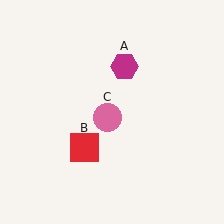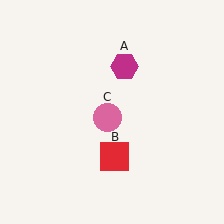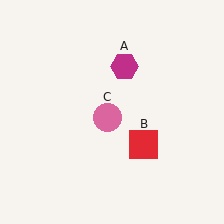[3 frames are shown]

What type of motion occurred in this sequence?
The red square (object B) rotated counterclockwise around the center of the scene.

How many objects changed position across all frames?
1 object changed position: red square (object B).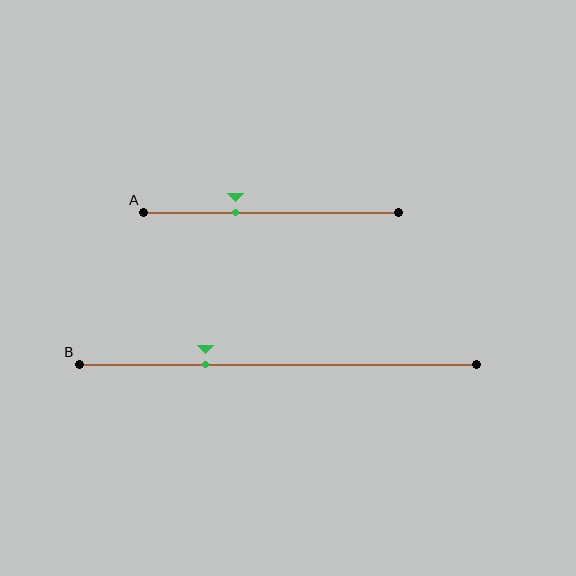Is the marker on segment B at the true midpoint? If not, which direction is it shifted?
No, the marker on segment B is shifted to the left by about 18% of the segment length.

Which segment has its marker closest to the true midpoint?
Segment A has its marker closest to the true midpoint.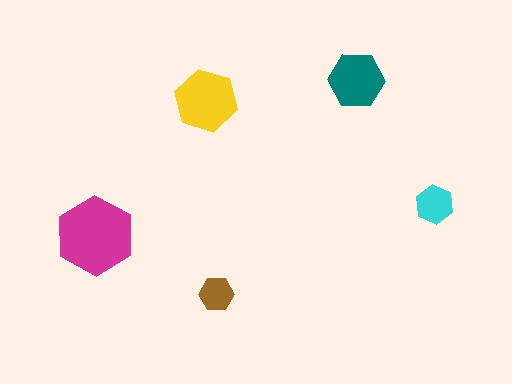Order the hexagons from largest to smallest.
the magenta one, the yellow one, the teal one, the cyan one, the brown one.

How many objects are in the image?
There are 5 objects in the image.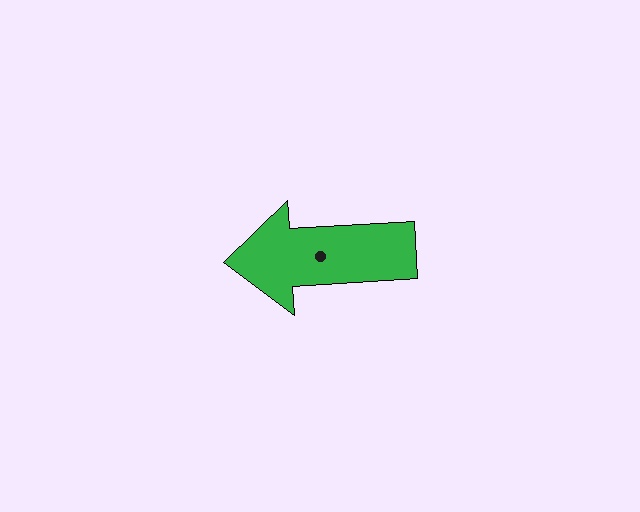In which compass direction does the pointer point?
West.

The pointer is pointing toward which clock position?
Roughly 9 o'clock.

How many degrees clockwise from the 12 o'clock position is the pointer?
Approximately 266 degrees.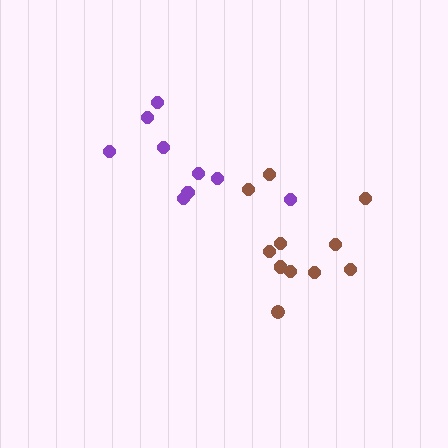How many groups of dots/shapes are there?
There are 2 groups.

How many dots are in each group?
Group 1: 9 dots, Group 2: 11 dots (20 total).